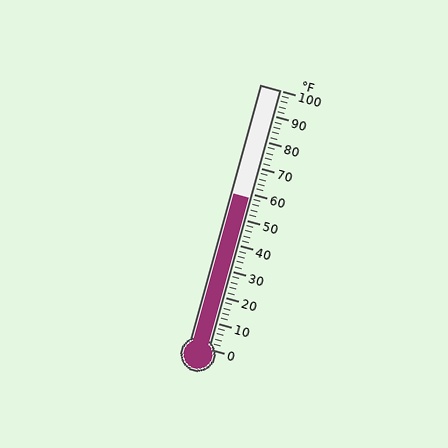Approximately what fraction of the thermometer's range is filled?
The thermometer is filled to approximately 60% of its range.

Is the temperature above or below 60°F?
The temperature is below 60°F.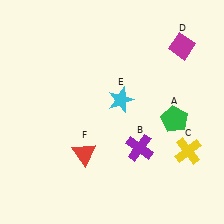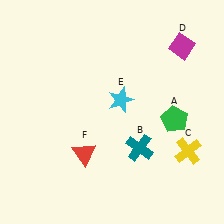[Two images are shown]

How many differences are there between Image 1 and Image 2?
There is 1 difference between the two images.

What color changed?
The cross (B) changed from purple in Image 1 to teal in Image 2.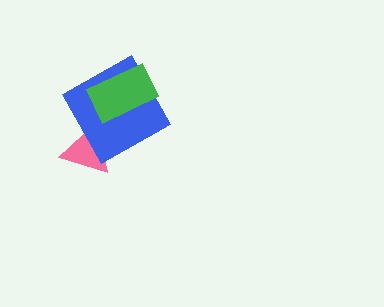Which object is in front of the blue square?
The green rectangle is in front of the blue square.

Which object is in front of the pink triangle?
The blue square is in front of the pink triangle.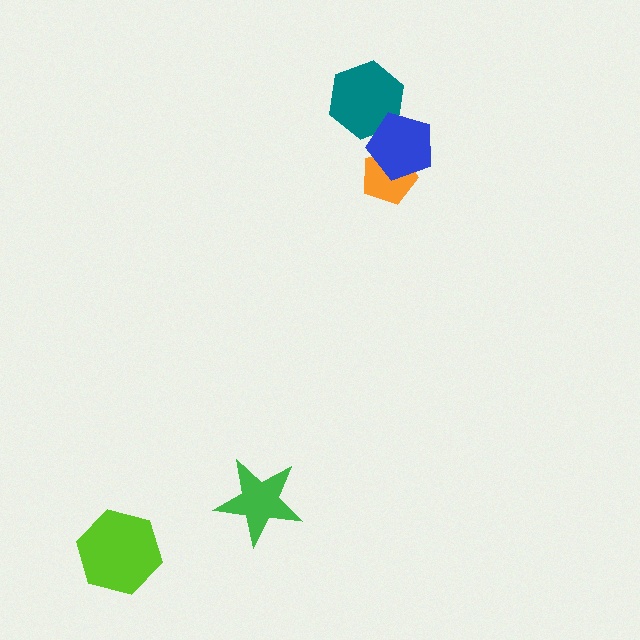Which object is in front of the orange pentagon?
The blue pentagon is in front of the orange pentagon.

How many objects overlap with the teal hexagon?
1 object overlaps with the teal hexagon.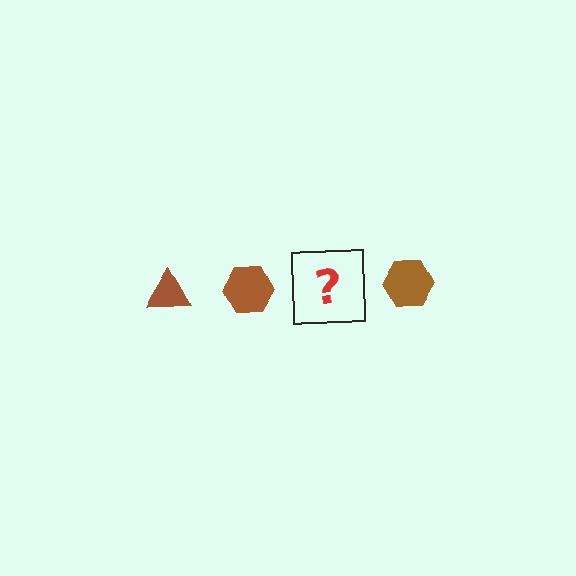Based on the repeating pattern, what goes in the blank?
The blank should be a brown triangle.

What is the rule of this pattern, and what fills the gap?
The rule is that the pattern cycles through triangle, hexagon shapes in brown. The gap should be filled with a brown triangle.